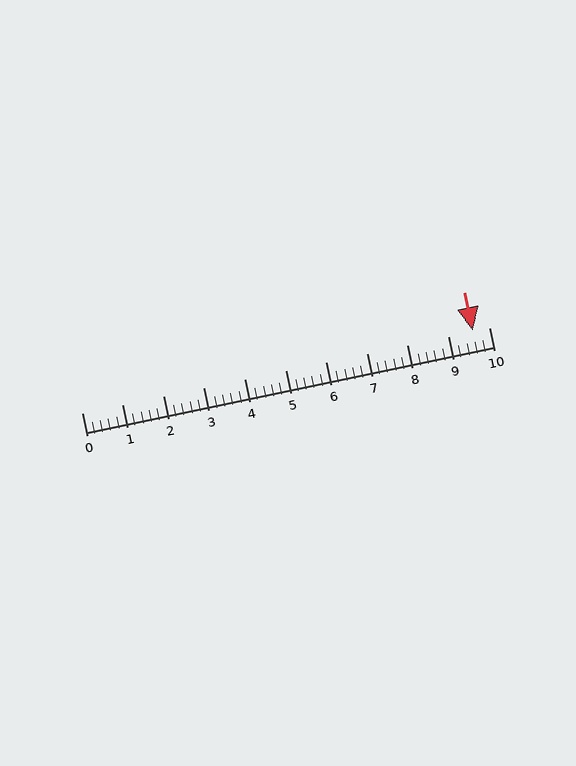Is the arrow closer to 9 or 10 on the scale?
The arrow is closer to 10.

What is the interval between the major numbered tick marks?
The major tick marks are spaced 1 units apart.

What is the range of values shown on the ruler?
The ruler shows values from 0 to 10.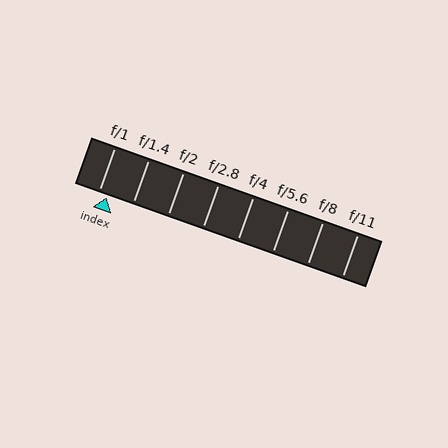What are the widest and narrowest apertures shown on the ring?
The widest aperture shown is f/1 and the narrowest is f/11.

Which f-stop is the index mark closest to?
The index mark is closest to f/1.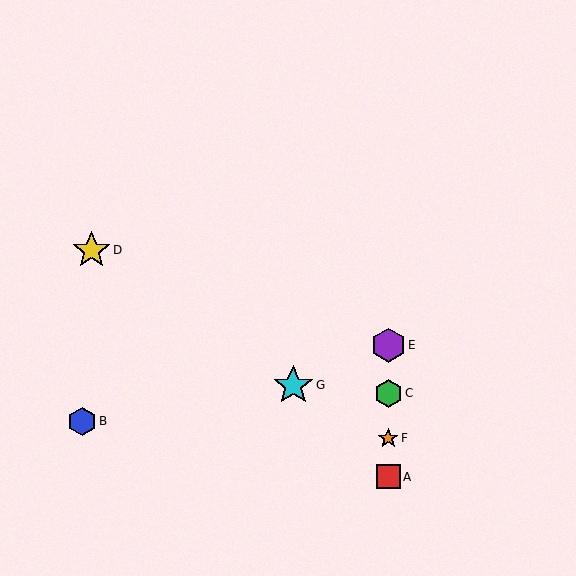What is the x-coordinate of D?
Object D is at x≈91.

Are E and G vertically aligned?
No, E is at x≈388 and G is at x≈293.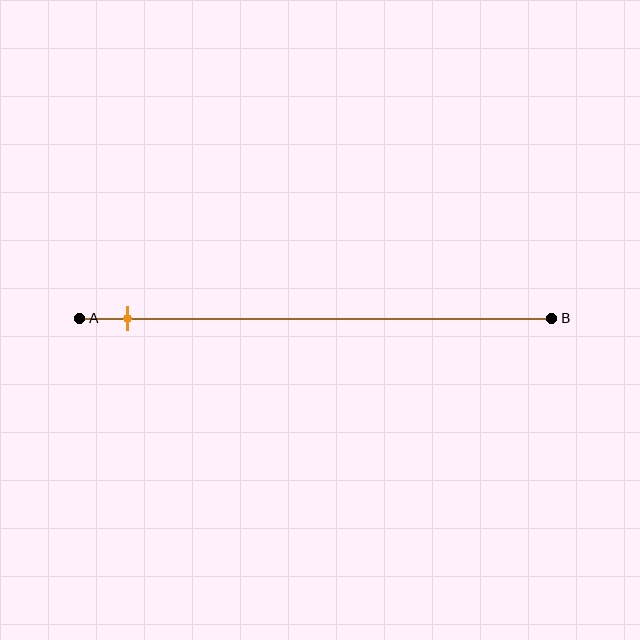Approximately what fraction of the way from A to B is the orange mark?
The orange mark is approximately 10% of the way from A to B.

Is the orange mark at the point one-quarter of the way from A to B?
No, the mark is at about 10% from A, not at the 25% one-quarter point.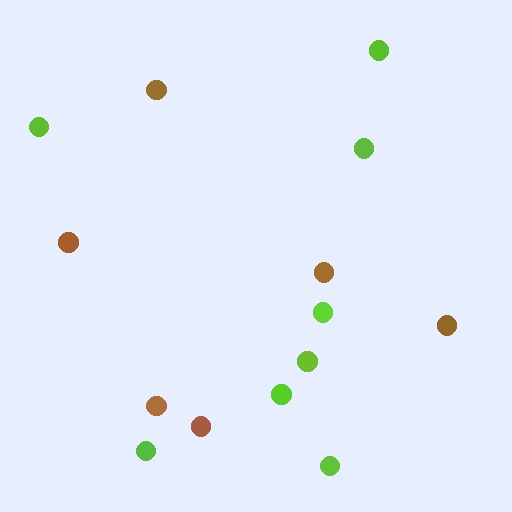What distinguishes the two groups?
There are 2 groups: one group of brown circles (6) and one group of lime circles (8).